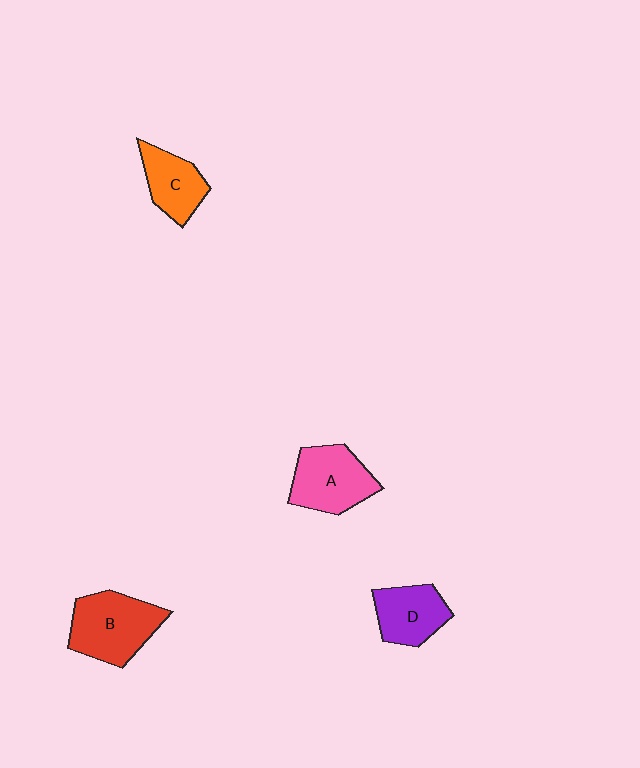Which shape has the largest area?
Shape B (red).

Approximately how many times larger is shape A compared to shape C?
Approximately 1.3 times.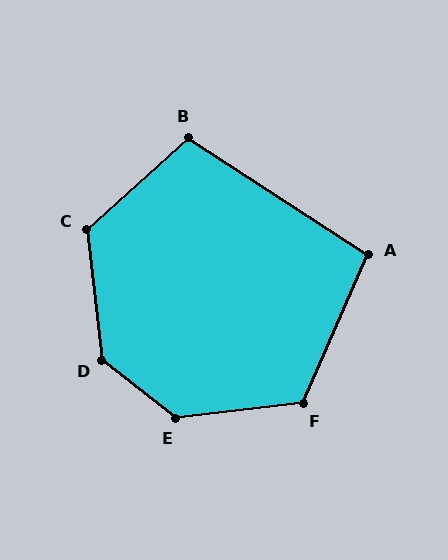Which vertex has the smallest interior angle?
A, at approximately 99 degrees.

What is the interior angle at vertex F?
Approximately 120 degrees (obtuse).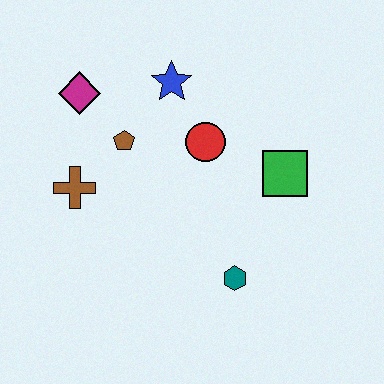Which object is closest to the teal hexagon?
The green square is closest to the teal hexagon.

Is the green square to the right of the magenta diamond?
Yes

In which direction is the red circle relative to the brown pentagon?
The red circle is to the right of the brown pentagon.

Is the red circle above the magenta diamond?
No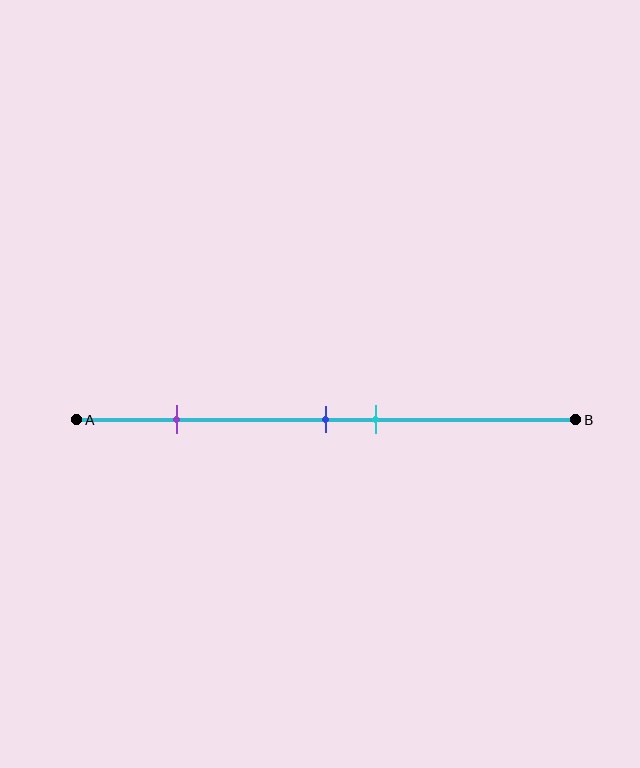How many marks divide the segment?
There are 3 marks dividing the segment.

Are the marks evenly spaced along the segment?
No, the marks are not evenly spaced.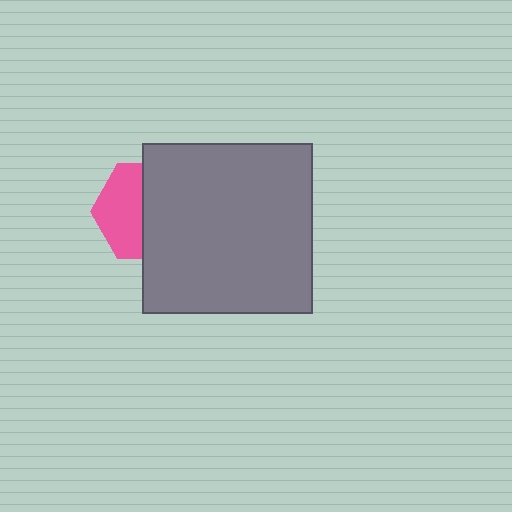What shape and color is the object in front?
The object in front is a gray square.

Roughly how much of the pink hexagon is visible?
About half of it is visible (roughly 45%).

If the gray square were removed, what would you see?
You would see the complete pink hexagon.